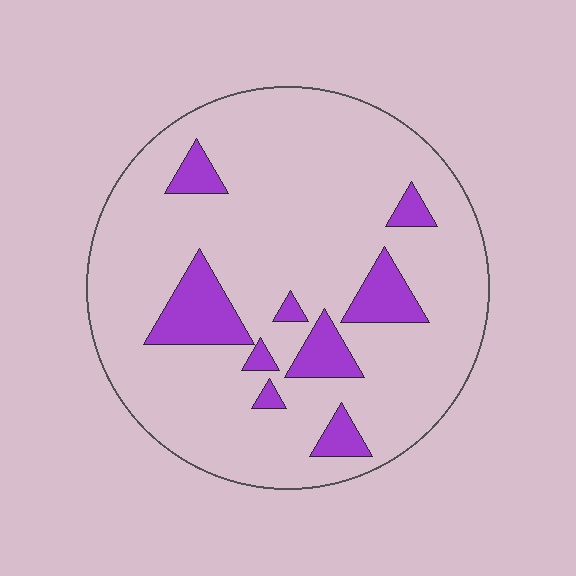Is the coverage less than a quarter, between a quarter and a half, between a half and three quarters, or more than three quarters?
Less than a quarter.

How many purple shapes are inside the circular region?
9.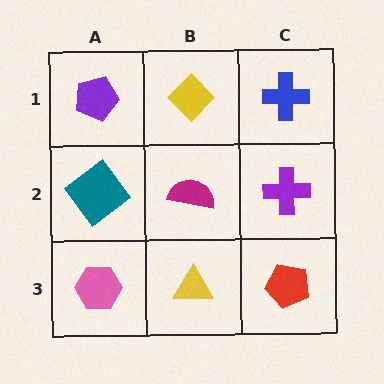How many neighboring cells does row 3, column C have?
2.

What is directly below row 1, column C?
A purple cross.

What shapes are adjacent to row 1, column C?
A purple cross (row 2, column C), a yellow diamond (row 1, column B).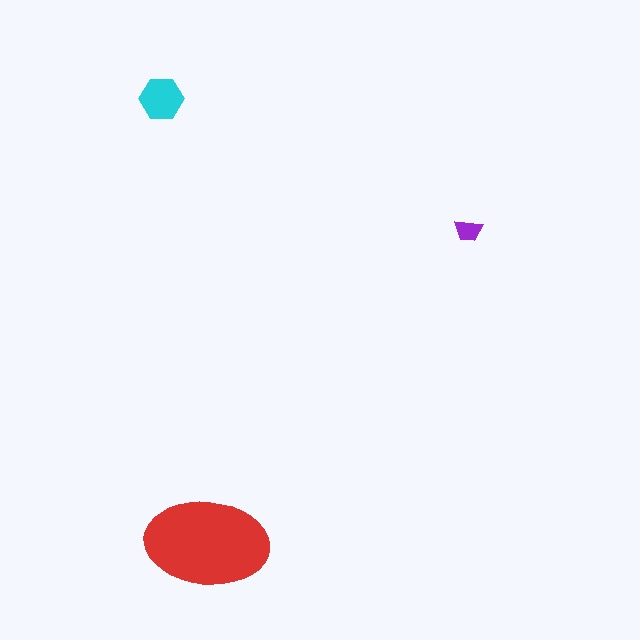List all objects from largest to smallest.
The red ellipse, the cyan hexagon, the purple trapezoid.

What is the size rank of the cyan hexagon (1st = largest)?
2nd.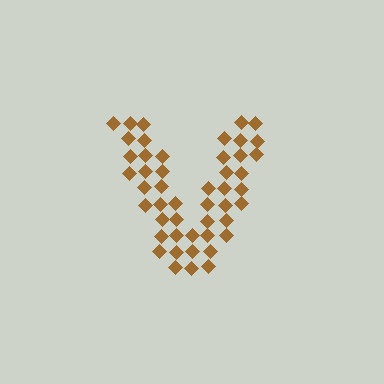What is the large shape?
The large shape is the letter V.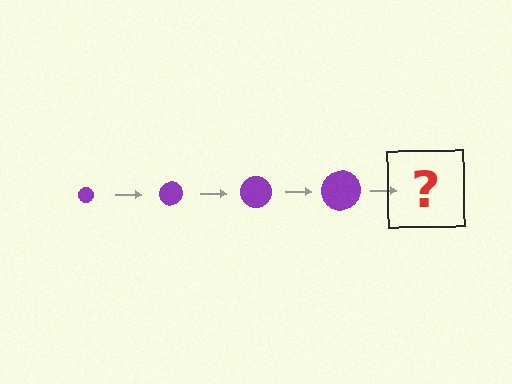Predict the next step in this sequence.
The next step is a purple circle, larger than the previous one.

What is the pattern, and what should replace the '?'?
The pattern is that the circle gets progressively larger each step. The '?' should be a purple circle, larger than the previous one.